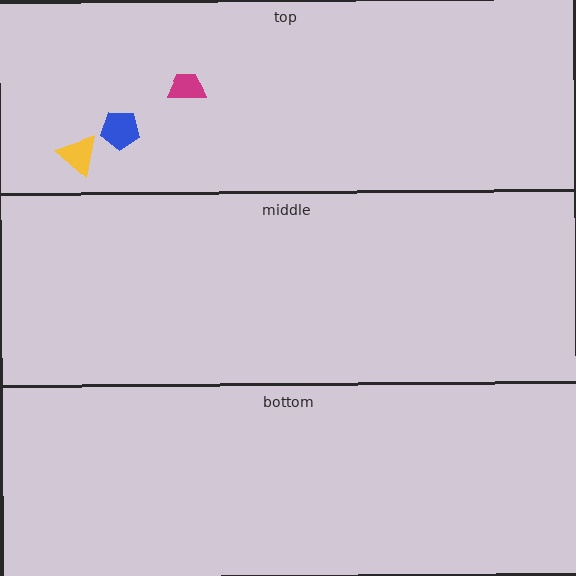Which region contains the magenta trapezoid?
The top region.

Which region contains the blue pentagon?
The top region.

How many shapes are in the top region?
3.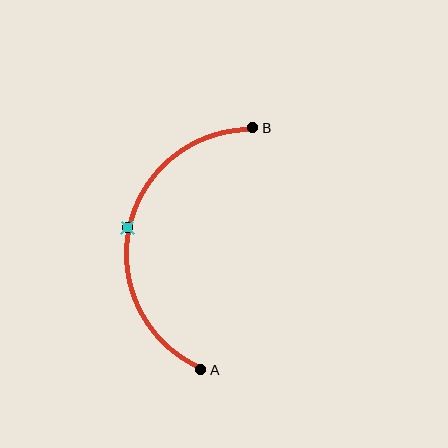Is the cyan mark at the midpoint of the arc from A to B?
Yes. The cyan mark lies on the arc at equal arc-length from both A and B — it is the arc midpoint.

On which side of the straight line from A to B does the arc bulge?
The arc bulges to the left of the straight line connecting A and B.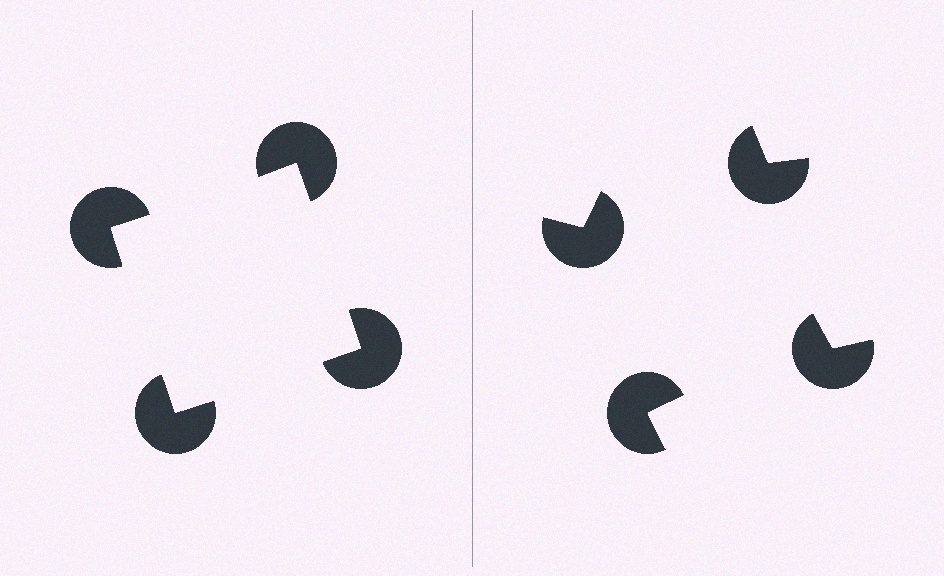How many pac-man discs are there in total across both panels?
8 — 4 on each side.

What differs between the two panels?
The pac-man discs are positioned identically on both sides; only the wedge orientations differ. On the left they align to a square; on the right they are misaligned.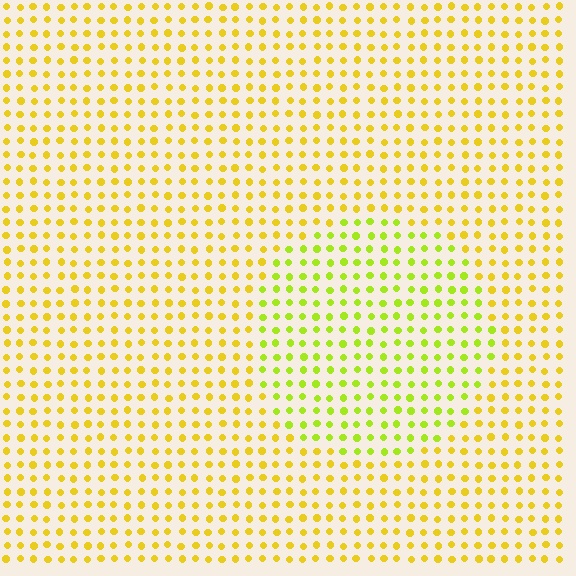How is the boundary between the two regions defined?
The boundary is defined purely by a slight shift in hue (about 29 degrees). Spacing, size, and orientation are identical on both sides.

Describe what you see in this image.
The image is filled with small yellow elements in a uniform arrangement. A circle-shaped region is visible where the elements are tinted to a slightly different hue, forming a subtle color boundary.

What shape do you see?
I see a circle.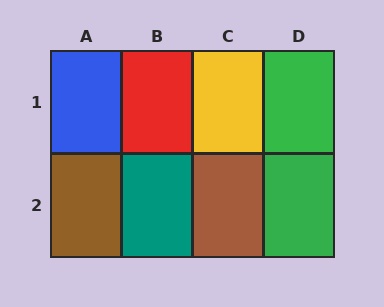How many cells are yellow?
1 cell is yellow.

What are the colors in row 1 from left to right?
Blue, red, yellow, green.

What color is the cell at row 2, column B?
Teal.